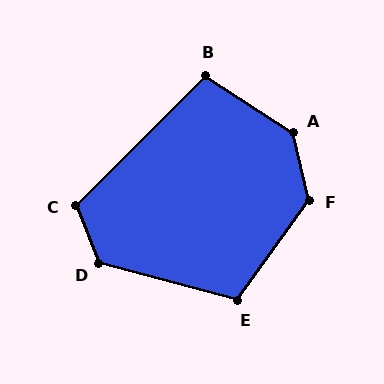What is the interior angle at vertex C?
Approximately 113 degrees (obtuse).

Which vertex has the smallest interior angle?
B, at approximately 102 degrees.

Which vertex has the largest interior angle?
A, at approximately 136 degrees.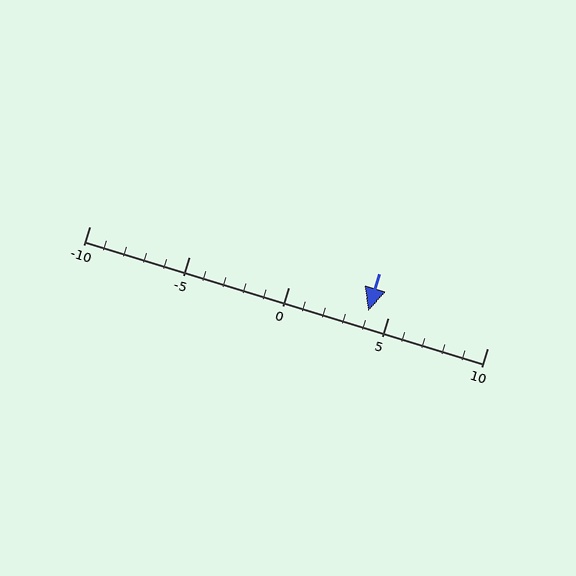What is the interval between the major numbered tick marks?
The major tick marks are spaced 5 units apart.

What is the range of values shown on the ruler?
The ruler shows values from -10 to 10.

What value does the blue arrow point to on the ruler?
The blue arrow points to approximately 4.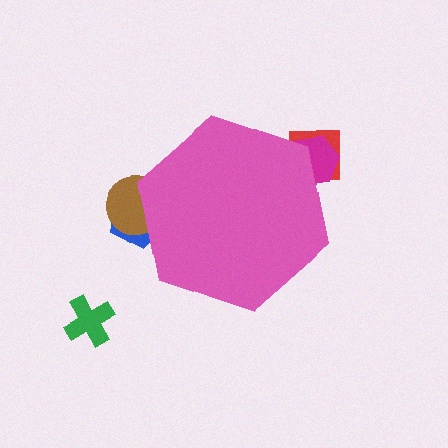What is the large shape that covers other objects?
A pink hexagon.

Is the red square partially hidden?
Yes, the red square is partially hidden behind the pink hexagon.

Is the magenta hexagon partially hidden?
Yes, the magenta hexagon is partially hidden behind the pink hexagon.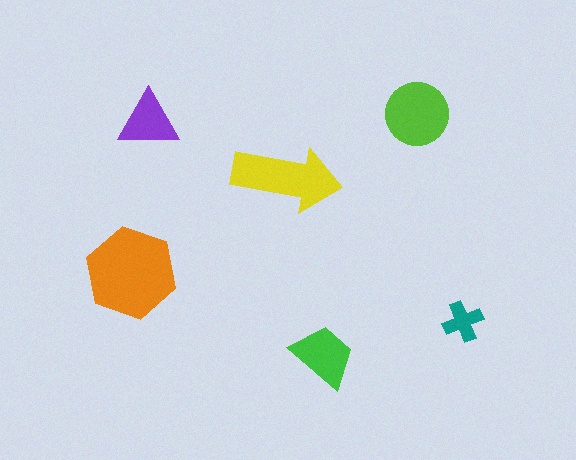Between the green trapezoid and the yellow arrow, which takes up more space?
The yellow arrow.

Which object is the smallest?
The teal cross.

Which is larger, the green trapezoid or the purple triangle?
The green trapezoid.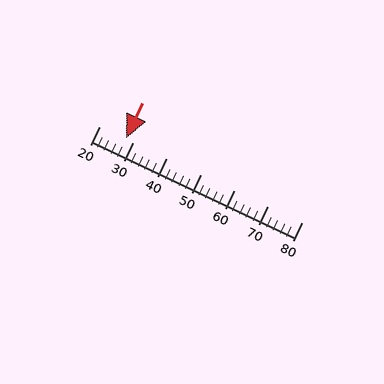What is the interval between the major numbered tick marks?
The major tick marks are spaced 10 units apart.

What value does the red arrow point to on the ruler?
The red arrow points to approximately 28.